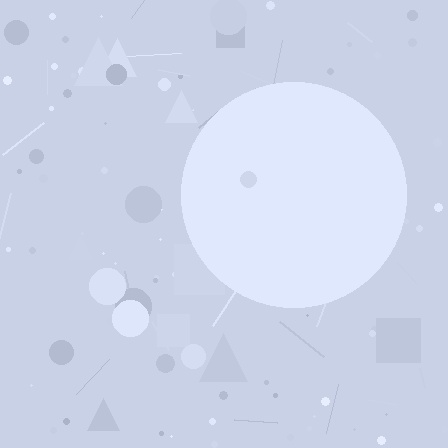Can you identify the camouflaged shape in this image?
The camouflaged shape is a circle.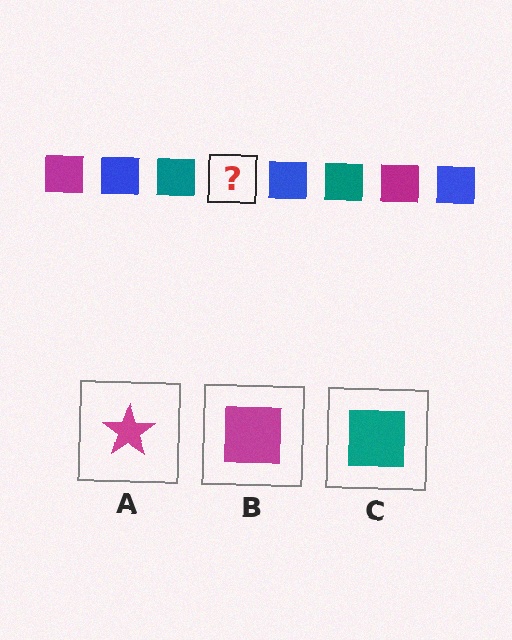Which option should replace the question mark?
Option B.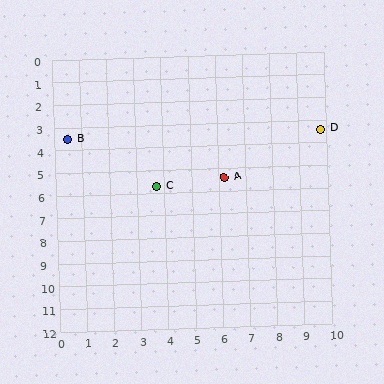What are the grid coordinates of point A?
Point A is at approximately (6.2, 5.4).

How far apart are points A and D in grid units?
Points A and D are about 4.1 grid units apart.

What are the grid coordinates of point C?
Point C is at approximately (3.7, 5.7).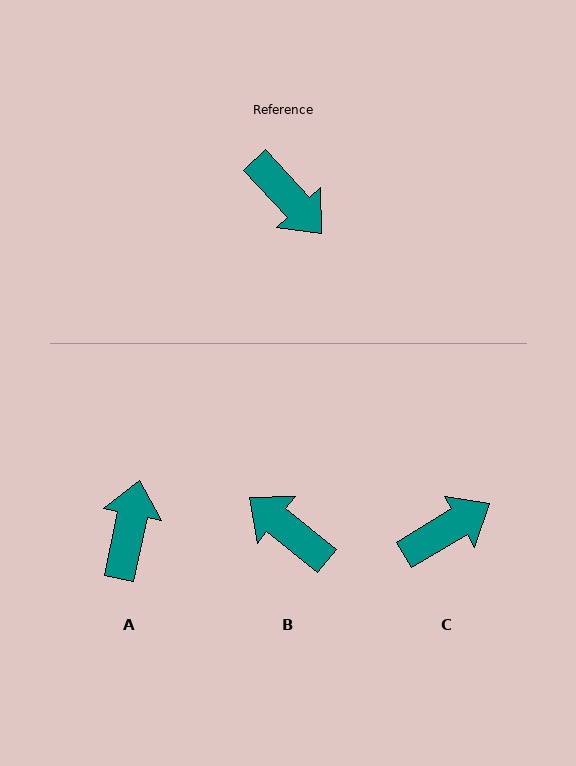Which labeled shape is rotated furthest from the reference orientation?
B, about 172 degrees away.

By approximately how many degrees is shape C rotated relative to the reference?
Approximately 78 degrees counter-clockwise.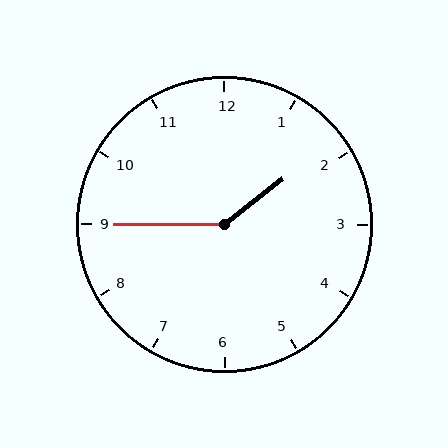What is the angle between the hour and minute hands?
Approximately 142 degrees.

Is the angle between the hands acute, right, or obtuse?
It is obtuse.